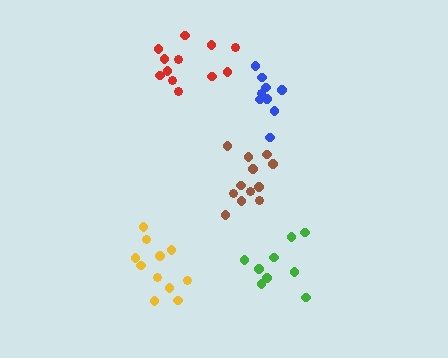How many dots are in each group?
Group 1: 11 dots, Group 2: 9 dots, Group 3: 9 dots, Group 4: 12 dots, Group 5: 12 dots (53 total).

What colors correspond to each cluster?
The clusters are colored: yellow, green, blue, red, brown.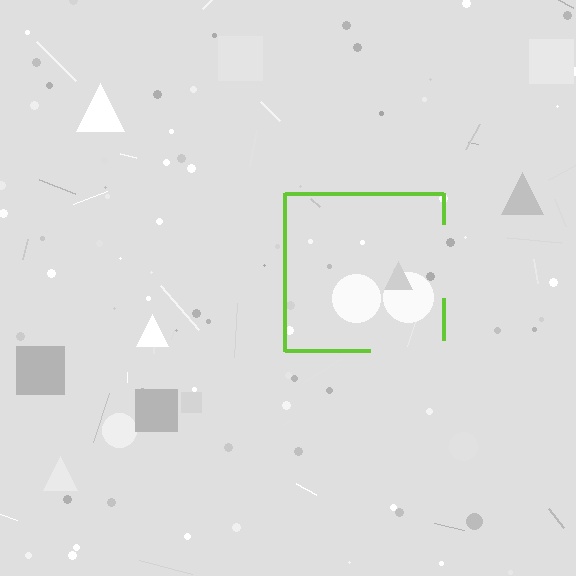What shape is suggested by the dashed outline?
The dashed outline suggests a square.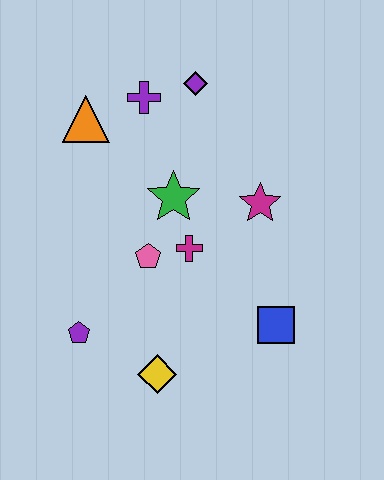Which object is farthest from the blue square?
The orange triangle is farthest from the blue square.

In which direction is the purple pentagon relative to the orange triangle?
The purple pentagon is below the orange triangle.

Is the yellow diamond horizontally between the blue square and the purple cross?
Yes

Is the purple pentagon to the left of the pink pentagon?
Yes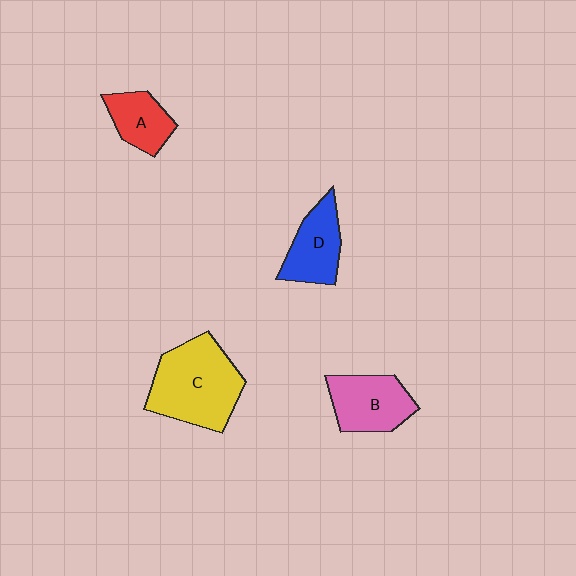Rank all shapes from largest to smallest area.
From largest to smallest: C (yellow), B (pink), D (blue), A (red).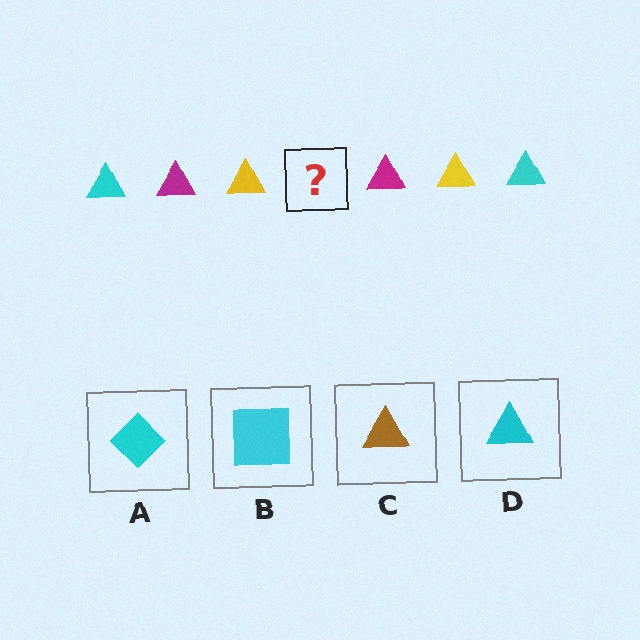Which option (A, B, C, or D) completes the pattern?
D.